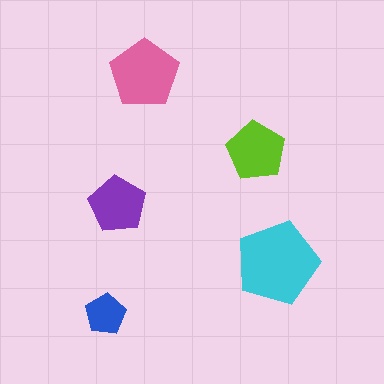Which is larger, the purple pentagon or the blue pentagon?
The purple one.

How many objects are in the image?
There are 5 objects in the image.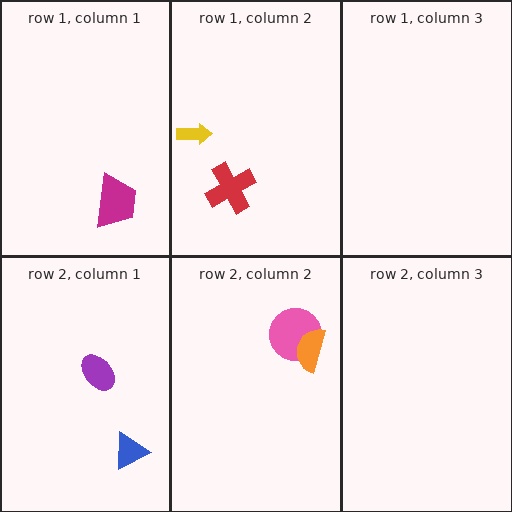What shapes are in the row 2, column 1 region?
The purple ellipse, the blue triangle.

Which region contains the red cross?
The row 1, column 2 region.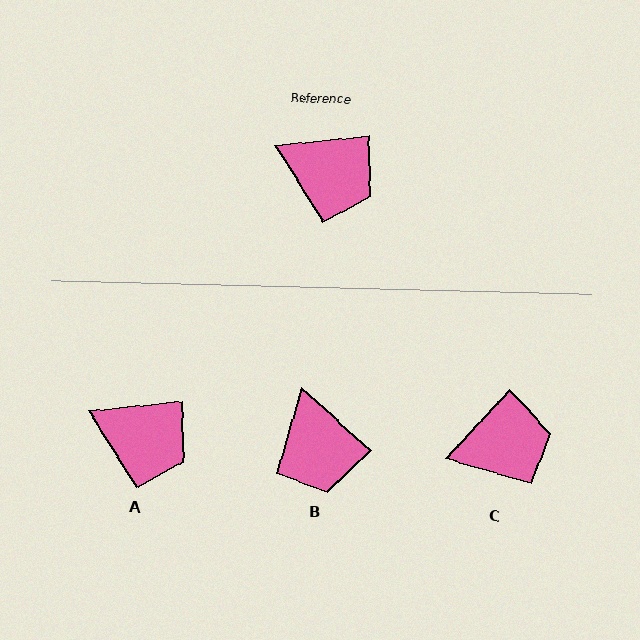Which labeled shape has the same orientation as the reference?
A.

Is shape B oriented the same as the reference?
No, it is off by about 49 degrees.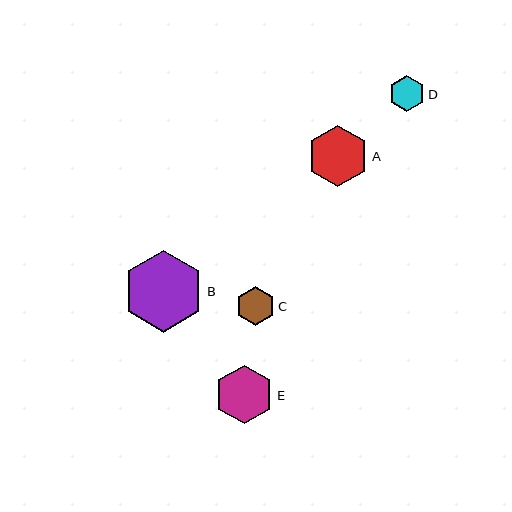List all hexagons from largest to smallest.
From largest to smallest: B, A, E, C, D.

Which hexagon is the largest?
Hexagon B is the largest with a size of approximately 81 pixels.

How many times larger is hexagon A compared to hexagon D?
Hexagon A is approximately 1.7 times the size of hexagon D.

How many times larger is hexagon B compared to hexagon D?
Hexagon B is approximately 2.2 times the size of hexagon D.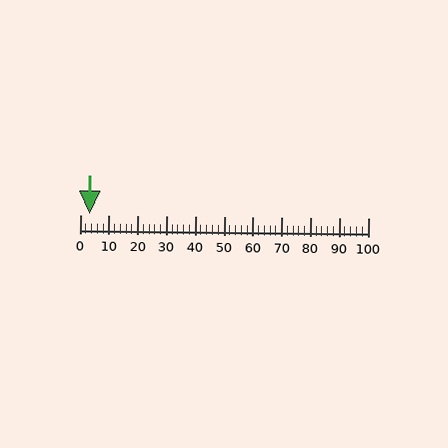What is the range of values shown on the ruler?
The ruler shows values from 0 to 100.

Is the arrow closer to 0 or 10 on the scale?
The arrow is closer to 0.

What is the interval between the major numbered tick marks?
The major tick marks are spaced 10 units apart.